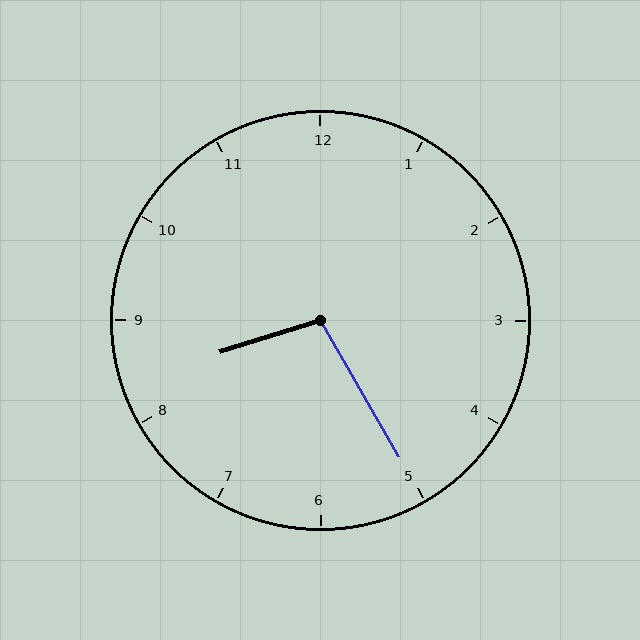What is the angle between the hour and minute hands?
Approximately 102 degrees.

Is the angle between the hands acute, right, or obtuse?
It is obtuse.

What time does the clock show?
8:25.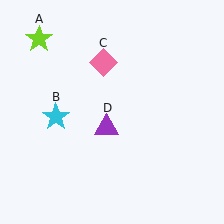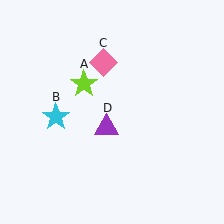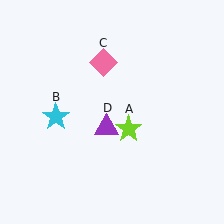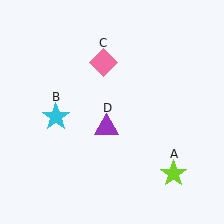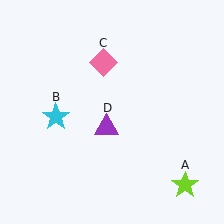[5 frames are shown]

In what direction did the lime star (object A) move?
The lime star (object A) moved down and to the right.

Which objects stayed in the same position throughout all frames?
Cyan star (object B) and pink diamond (object C) and purple triangle (object D) remained stationary.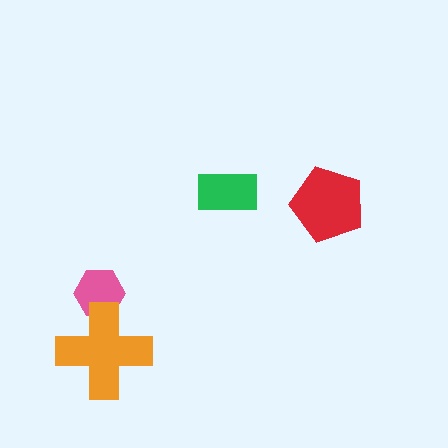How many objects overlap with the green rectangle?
0 objects overlap with the green rectangle.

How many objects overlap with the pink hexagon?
1 object overlaps with the pink hexagon.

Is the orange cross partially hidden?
No, no other shape covers it.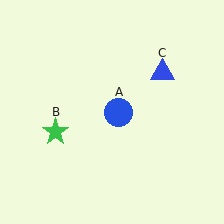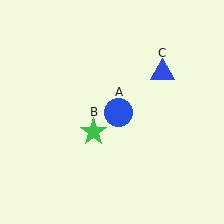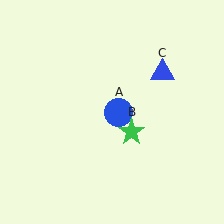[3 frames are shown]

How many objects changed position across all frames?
1 object changed position: green star (object B).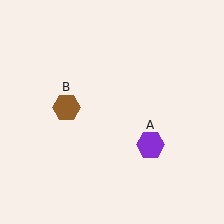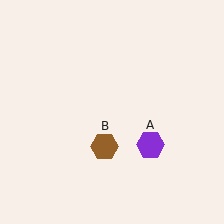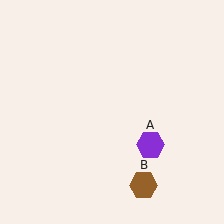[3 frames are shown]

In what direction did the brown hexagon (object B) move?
The brown hexagon (object B) moved down and to the right.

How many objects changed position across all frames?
1 object changed position: brown hexagon (object B).